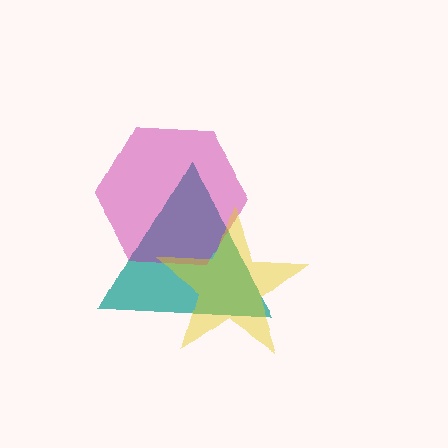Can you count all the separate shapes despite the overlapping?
Yes, there are 3 separate shapes.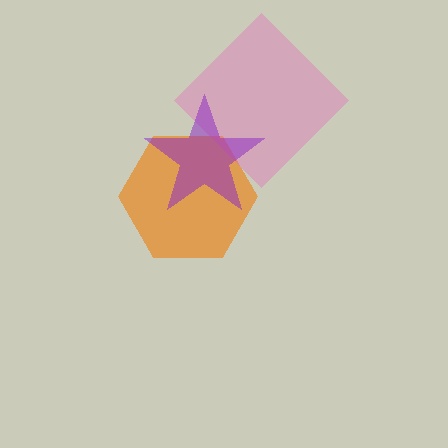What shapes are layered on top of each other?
The layered shapes are: an orange hexagon, a pink diamond, a purple star.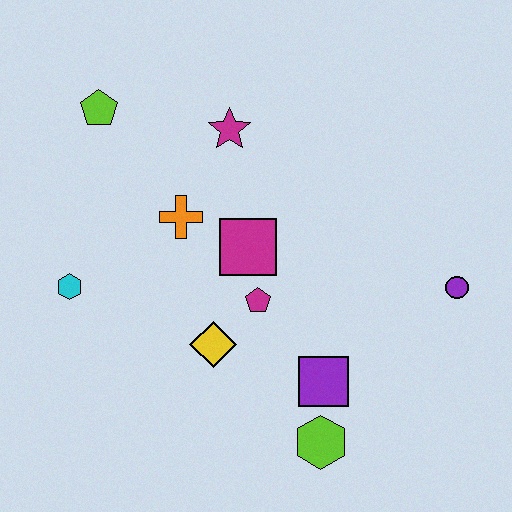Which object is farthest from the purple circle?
The lime pentagon is farthest from the purple circle.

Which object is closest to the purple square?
The lime hexagon is closest to the purple square.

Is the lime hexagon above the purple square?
No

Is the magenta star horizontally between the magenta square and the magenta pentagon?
No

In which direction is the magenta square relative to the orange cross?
The magenta square is to the right of the orange cross.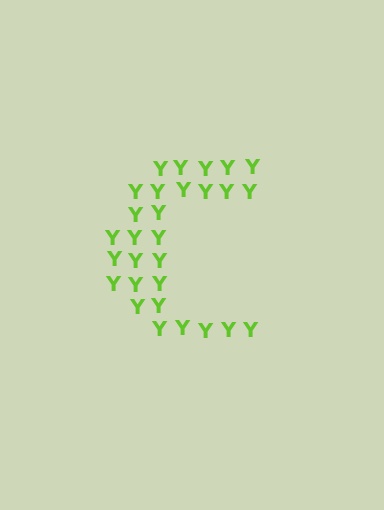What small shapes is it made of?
It is made of small letter Y's.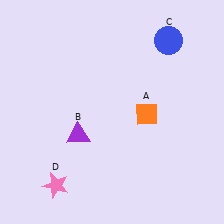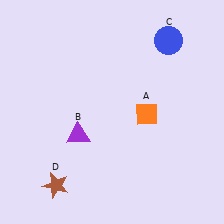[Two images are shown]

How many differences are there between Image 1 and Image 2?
There is 1 difference between the two images.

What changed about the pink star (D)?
In Image 1, D is pink. In Image 2, it changed to brown.